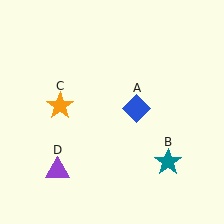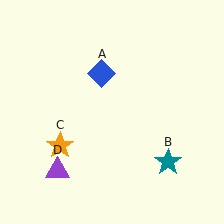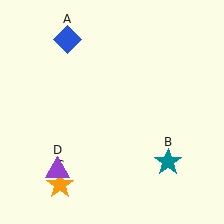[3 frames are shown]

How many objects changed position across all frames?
2 objects changed position: blue diamond (object A), orange star (object C).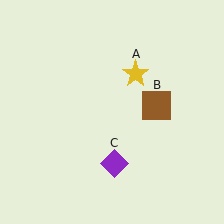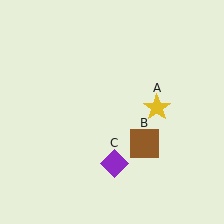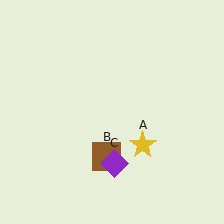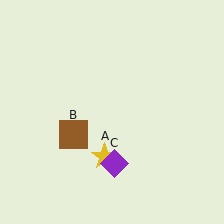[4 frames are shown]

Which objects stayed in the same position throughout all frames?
Purple diamond (object C) remained stationary.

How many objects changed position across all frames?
2 objects changed position: yellow star (object A), brown square (object B).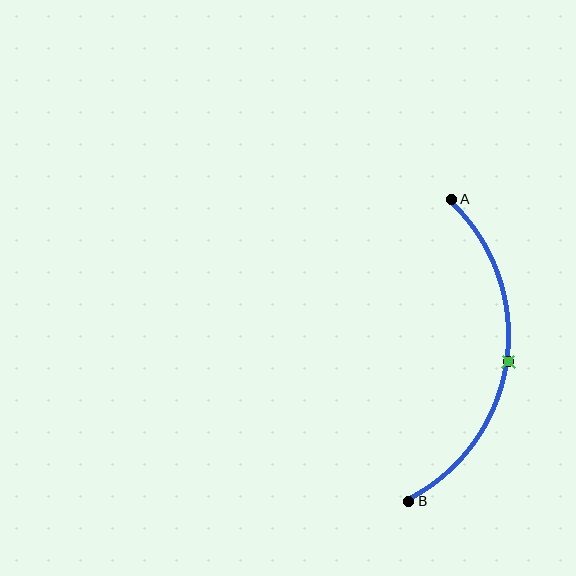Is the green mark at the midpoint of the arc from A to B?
Yes. The green mark lies on the arc at equal arc-length from both A and B — it is the arc midpoint.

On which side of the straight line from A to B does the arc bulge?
The arc bulges to the right of the straight line connecting A and B.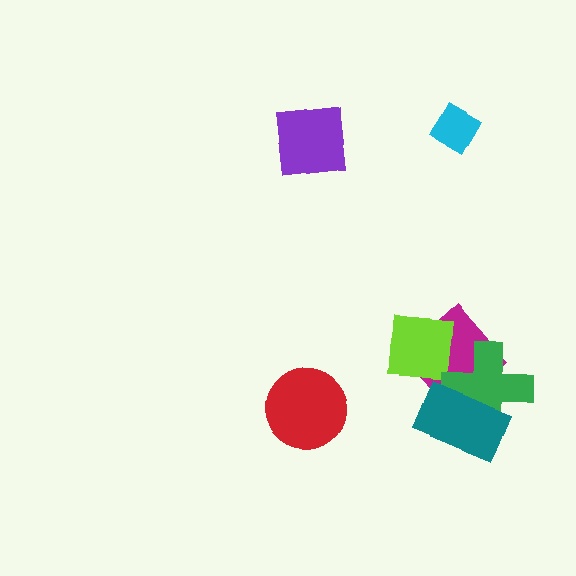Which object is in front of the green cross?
The teal rectangle is in front of the green cross.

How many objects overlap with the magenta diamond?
3 objects overlap with the magenta diamond.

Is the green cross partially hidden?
Yes, it is partially covered by another shape.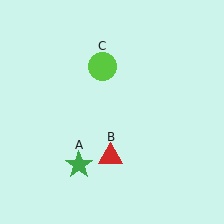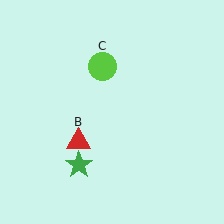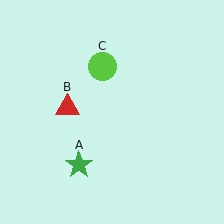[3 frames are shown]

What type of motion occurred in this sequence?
The red triangle (object B) rotated clockwise around the center of the scene.